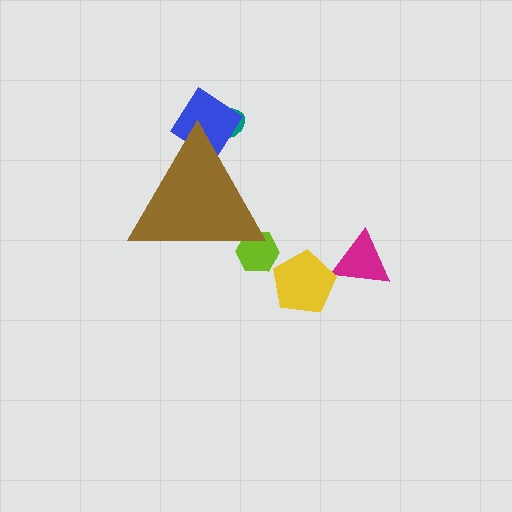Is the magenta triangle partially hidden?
No, the magenta triangle is fully visible.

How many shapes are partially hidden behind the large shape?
3 shapes are partially hidden.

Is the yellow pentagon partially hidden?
No, the yellow pentagon is fully visible.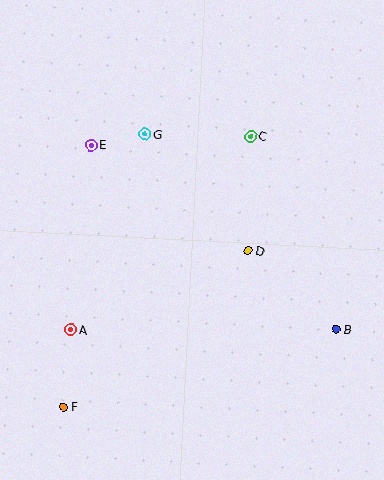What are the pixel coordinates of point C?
Point C is at (251, 136).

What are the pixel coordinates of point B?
Point B is at (336, 329).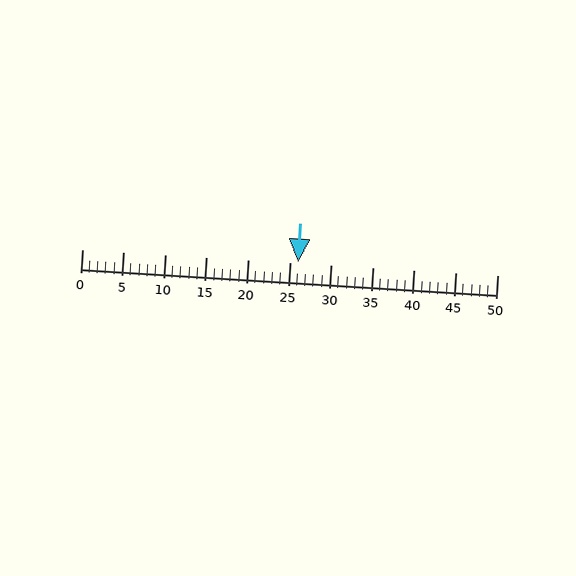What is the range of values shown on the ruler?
The ruler shows values from 0 to 50.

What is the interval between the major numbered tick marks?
The major tick marks are spaced 5 units apart.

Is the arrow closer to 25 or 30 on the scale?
The arrow is closer to 25.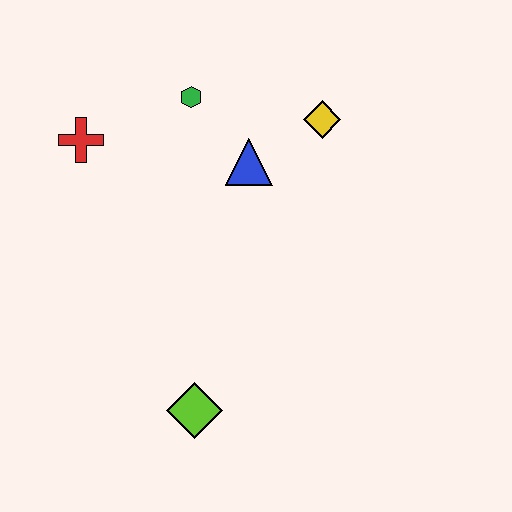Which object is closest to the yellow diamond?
The blue triangle is closest to the yellow diamond.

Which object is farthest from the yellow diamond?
The lime diamond is farthest from the yellow diamond.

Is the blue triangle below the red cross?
Yes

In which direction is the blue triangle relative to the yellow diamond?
The blue triangle is to the left of the yellow diamond.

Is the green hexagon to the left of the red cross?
No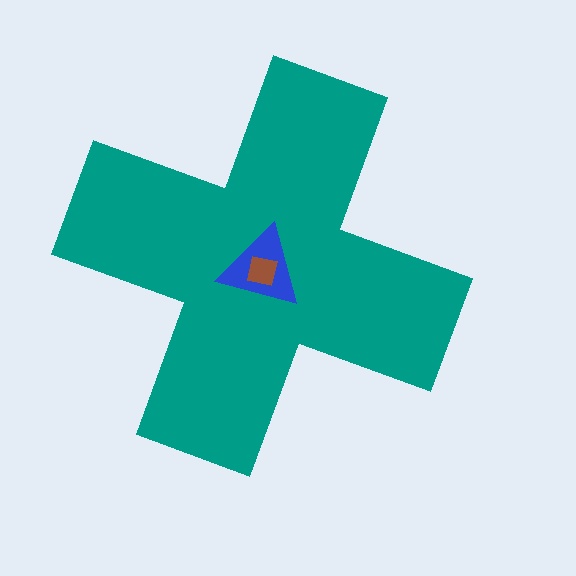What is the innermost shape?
The brown square.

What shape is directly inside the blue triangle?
The brown square.